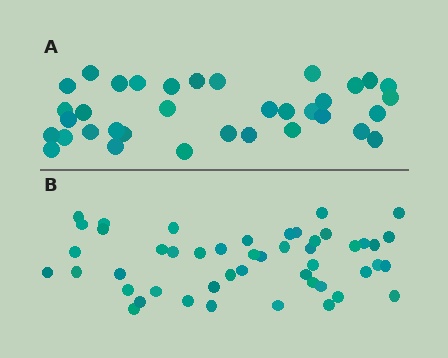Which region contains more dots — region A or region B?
Region B (the bottom region) has more dots.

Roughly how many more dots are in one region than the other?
Region B has approximately 15 more dots than region A.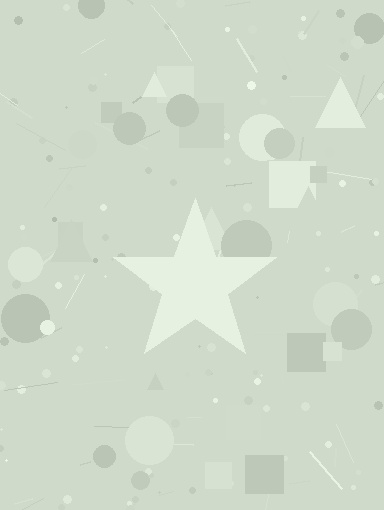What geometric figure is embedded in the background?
A star is embedded in the background.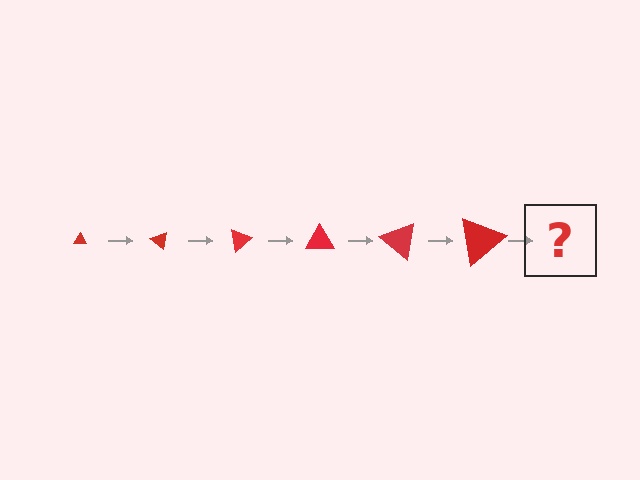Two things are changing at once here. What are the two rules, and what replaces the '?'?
The two rules are that the triangle grows larger each step and it rotates 40 degrees each step. The '?' should be a triangle, larger than the previous one and rotated 240 degrees from the start.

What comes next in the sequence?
The next element should be a triangle, larger than the previous one and rotated 240 degrees from the start.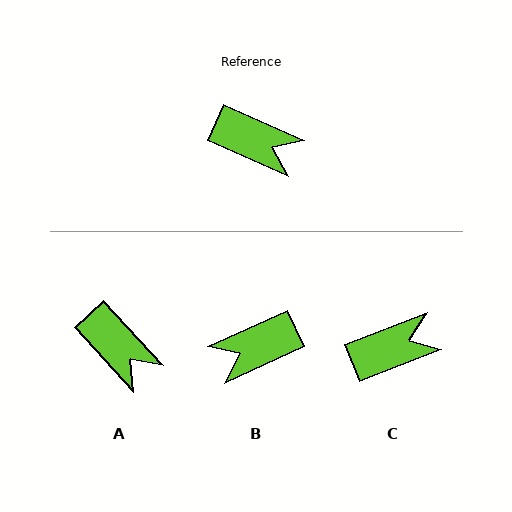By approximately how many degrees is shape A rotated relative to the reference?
Approximately 23 degrees clockwise.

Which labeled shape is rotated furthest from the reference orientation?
B, about 131 degrees away.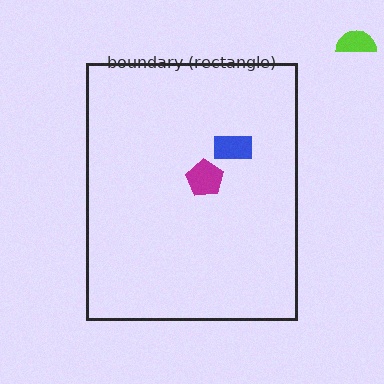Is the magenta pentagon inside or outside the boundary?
Inside.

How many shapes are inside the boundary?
2 inside, 1 outside.